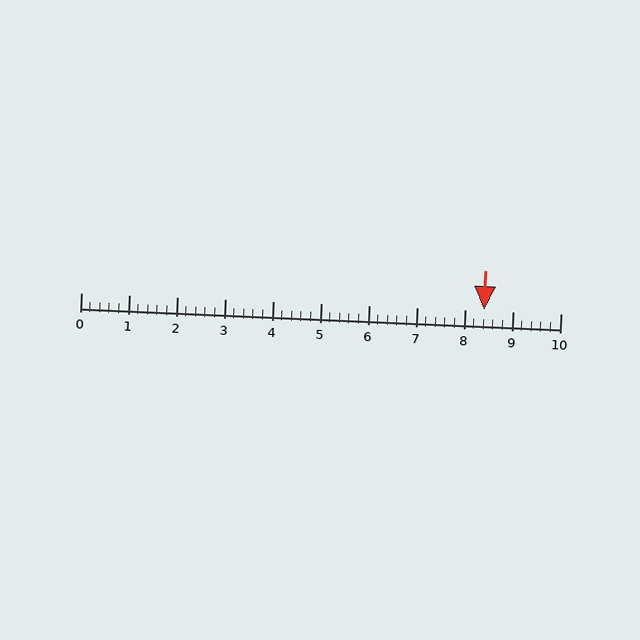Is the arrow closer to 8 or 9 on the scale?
The arrow is closer to 8.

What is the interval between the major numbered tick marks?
The major tick marks are spaced 1 units apart.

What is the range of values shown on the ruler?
The ruler shows values from 0 to 10.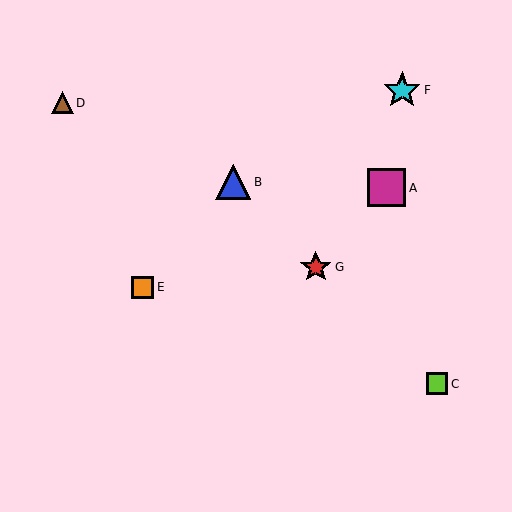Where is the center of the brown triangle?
The center of the brown triangle is at (62, 103).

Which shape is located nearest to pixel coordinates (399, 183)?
The magenta square (labeled A) at (387, 188) is nearest to that location.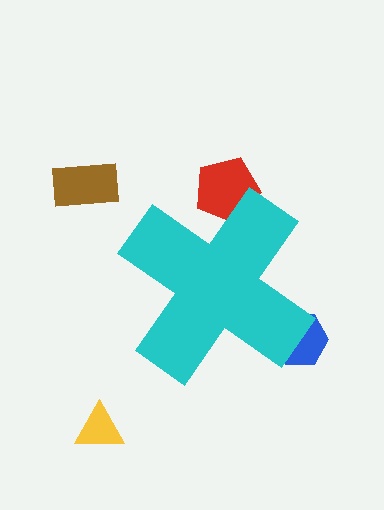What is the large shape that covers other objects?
A cyan cross.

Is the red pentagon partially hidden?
Yes, the red pentagon is partially hidden behind the cyan cross.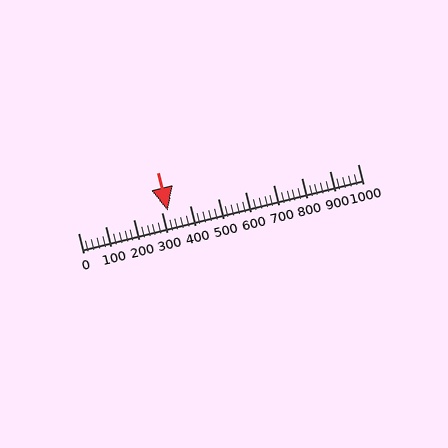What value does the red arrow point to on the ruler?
The red arrow points to approximately 322.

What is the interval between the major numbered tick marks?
The major tick marks are spaced 100 units apart.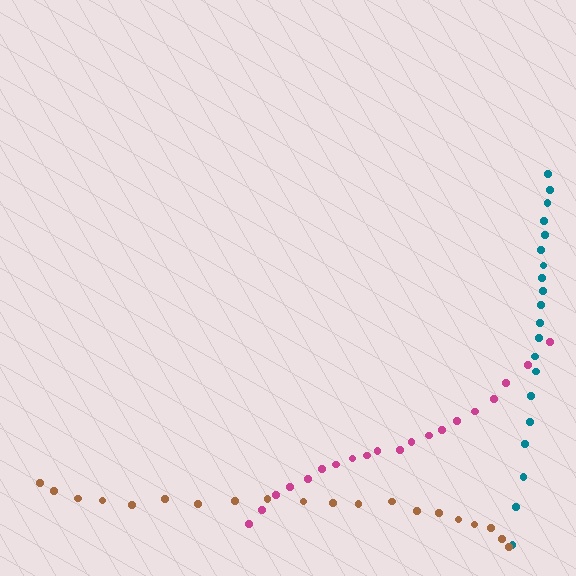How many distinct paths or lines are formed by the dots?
There are 3 distinct paths.